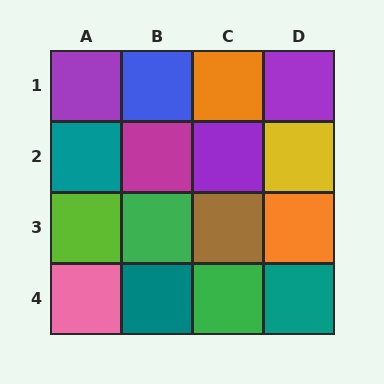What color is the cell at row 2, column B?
Magenta.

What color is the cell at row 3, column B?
Green.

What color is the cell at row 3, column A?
Lime.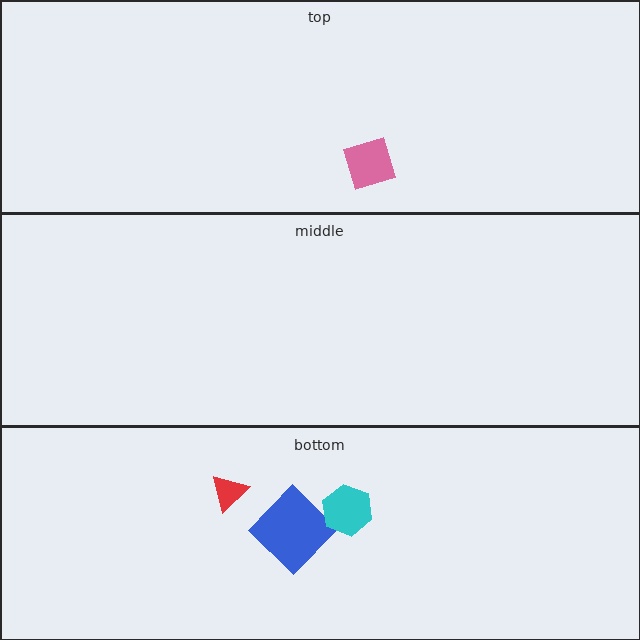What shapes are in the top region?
The pink diamond.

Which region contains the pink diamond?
The top region.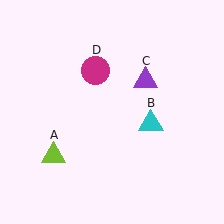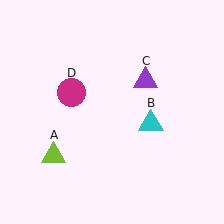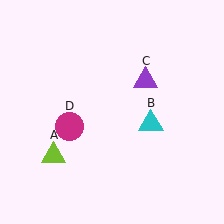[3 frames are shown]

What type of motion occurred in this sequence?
The magenta circle (object D) rotated counterclockwise around the center of the scene.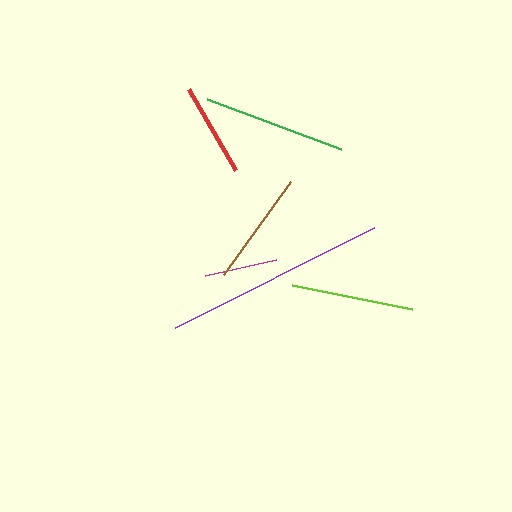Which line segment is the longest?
The purple line is the longest at approximately 223 pixels.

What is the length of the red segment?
The red segment is approximately 93 pixels long.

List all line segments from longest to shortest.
From longest to shortest: purple, green, lime, brown, red, magenta.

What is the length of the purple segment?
The purple segment is approximately 223 pixels long.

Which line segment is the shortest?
The magenta line is the shortest at approximately 73 pixels.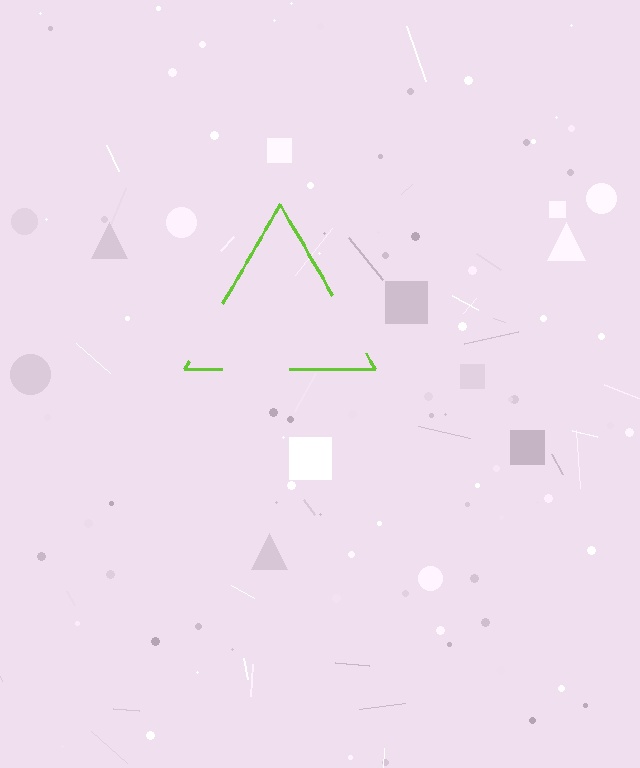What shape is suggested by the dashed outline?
The dashed outline suggests a triangle.